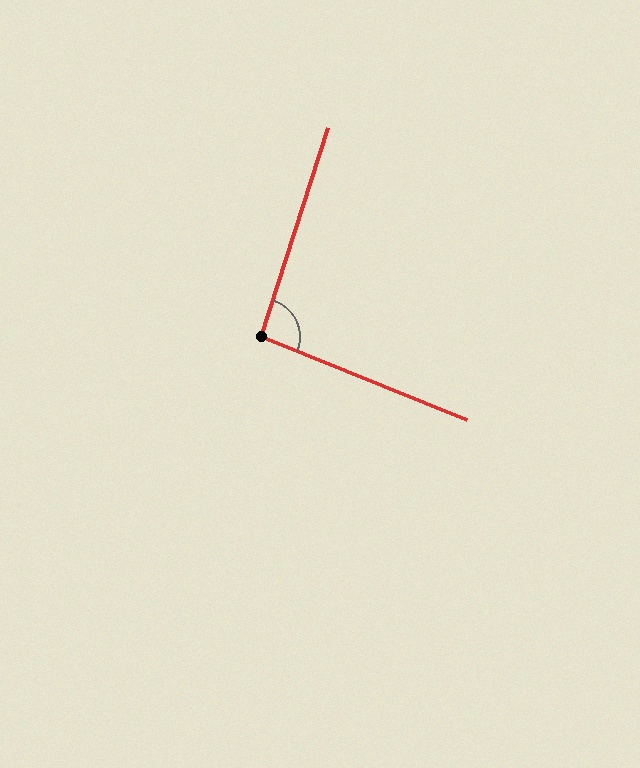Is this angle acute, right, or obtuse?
It is approximately a right angle.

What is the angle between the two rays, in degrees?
Approximately 94 degrees.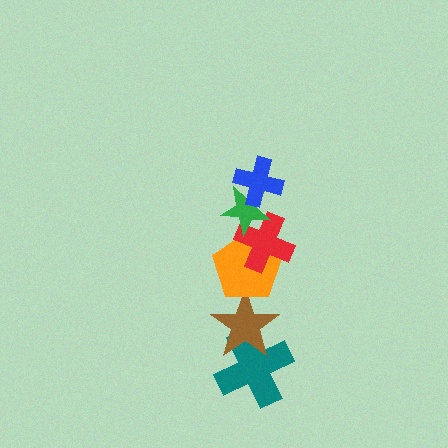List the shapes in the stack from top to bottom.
From top to bottom: the blue cross, the green star, the red cross, the orange pentagon, the brown star, the teal cross.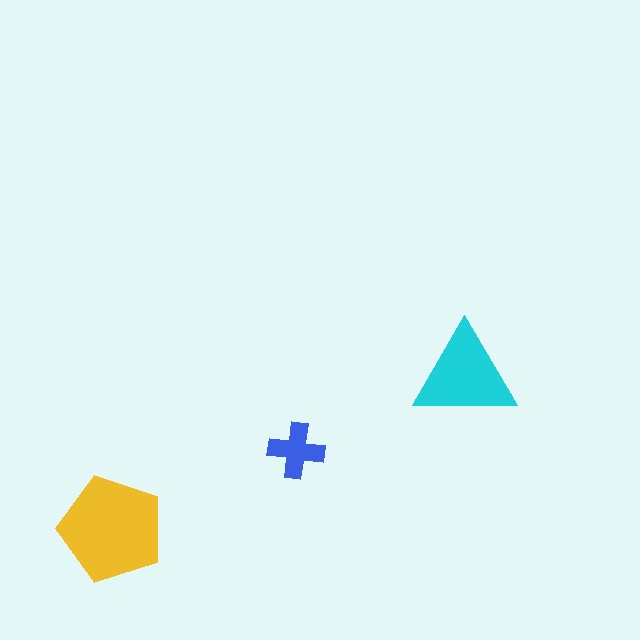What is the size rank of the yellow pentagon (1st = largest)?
1st.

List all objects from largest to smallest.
The yellow pentagon, the cyan triangle, the blue cross.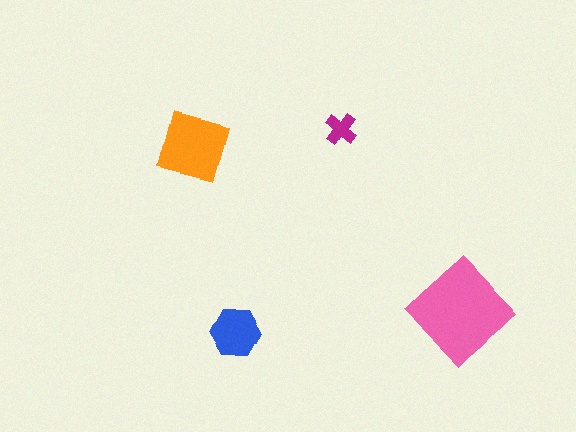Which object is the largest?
The pink diamond.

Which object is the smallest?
The magenta cross.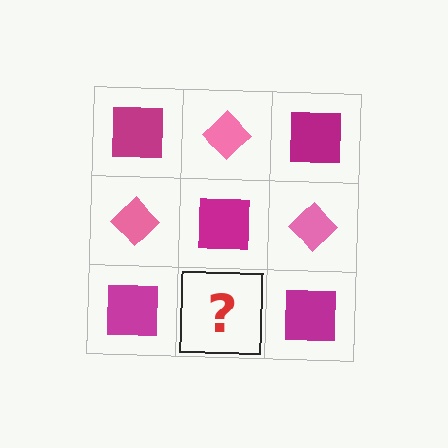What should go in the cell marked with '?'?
The missing cell should contain a pink diamond.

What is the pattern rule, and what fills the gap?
The rule is that it alternates magenta square and pink diamond in a checkerboard pattern. The gap should be filled with a pink diamond.